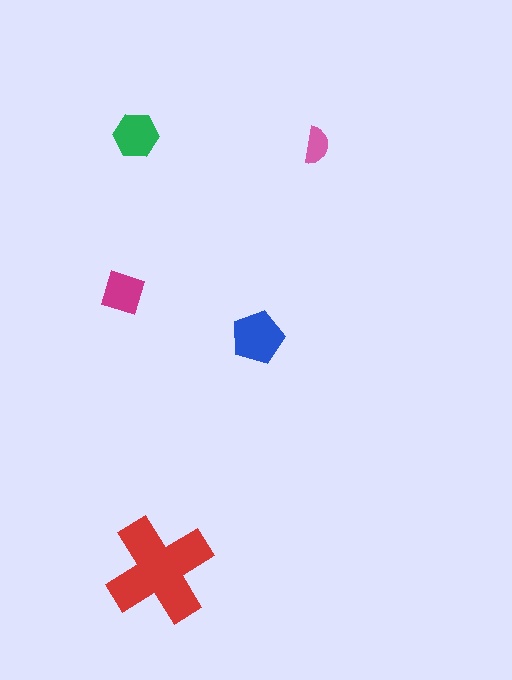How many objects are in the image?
There are 5 objects in the image.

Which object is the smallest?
The pink semicircle.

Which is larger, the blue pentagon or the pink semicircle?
The blue pentagon.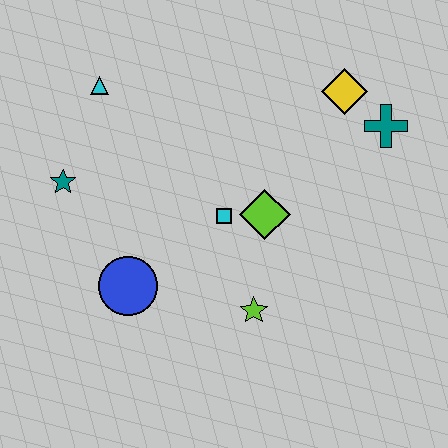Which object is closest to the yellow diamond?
The teal cross is closest to the yellow diamond.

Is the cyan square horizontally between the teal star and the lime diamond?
Yes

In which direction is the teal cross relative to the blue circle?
The teal cross is to the right of the blue circle.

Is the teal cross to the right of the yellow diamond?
Yes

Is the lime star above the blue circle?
No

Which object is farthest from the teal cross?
The teal star is farthest from the teal cross.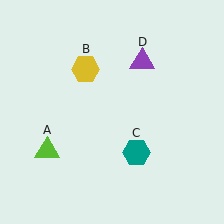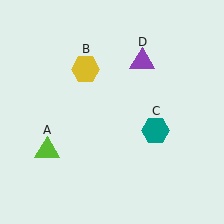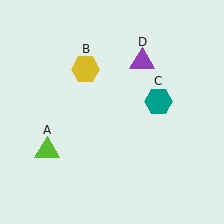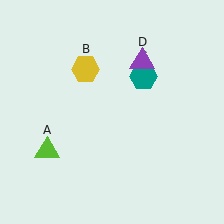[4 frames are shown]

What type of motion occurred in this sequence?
The teal hexagon (object C) rotated counterclockwise around the center of the scene.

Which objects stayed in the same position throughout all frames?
Lime triangle (object A) and yellow hexagon (object B) and purple triangle (object D) remained stationary.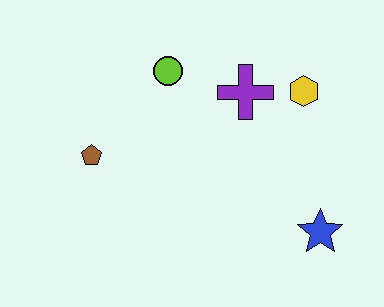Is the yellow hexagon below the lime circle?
Yes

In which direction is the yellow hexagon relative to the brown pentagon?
The yellow hexagon is to the right of the brown pentagon.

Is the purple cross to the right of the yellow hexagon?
No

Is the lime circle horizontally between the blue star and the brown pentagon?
Yes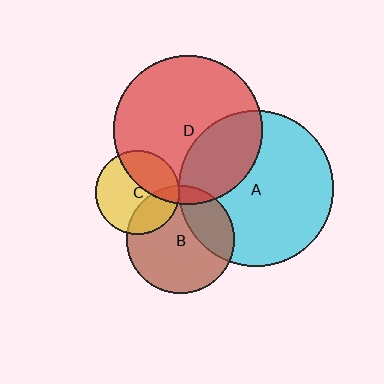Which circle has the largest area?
Circle A (cyan).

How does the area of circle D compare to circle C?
Approximately 3.2 times.